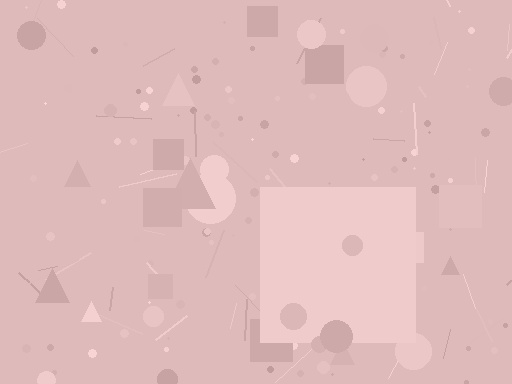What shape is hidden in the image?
A square is hidden in the image.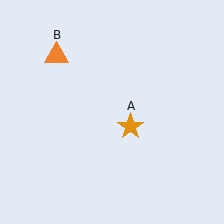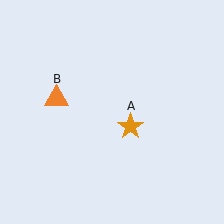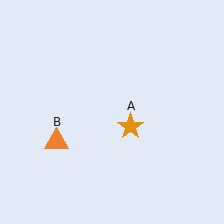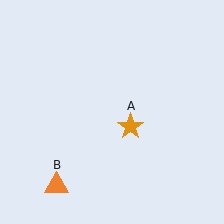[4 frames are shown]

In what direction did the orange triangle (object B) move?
The orange triangle (object B) moved down.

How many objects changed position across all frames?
1 object changed position: orange triangle (object B).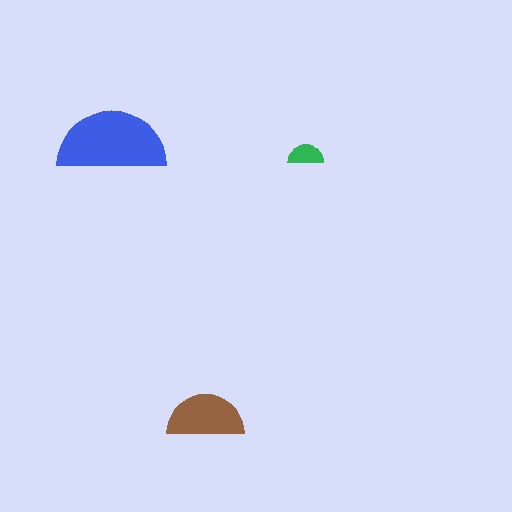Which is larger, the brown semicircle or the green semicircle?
The brown one.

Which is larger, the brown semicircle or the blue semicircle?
The blue one.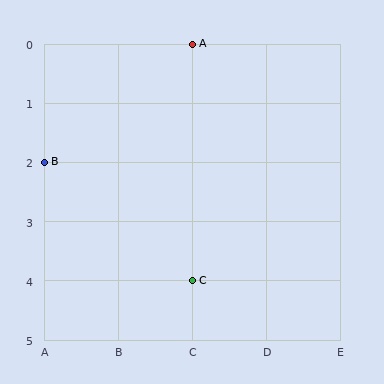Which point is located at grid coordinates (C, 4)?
Point C is at (C, 4).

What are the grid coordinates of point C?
Point C is at grid coordinates (C, 4).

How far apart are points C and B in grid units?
Points C and B are 2 columns and 2 rows apart (about 2.8 grid units diagonally).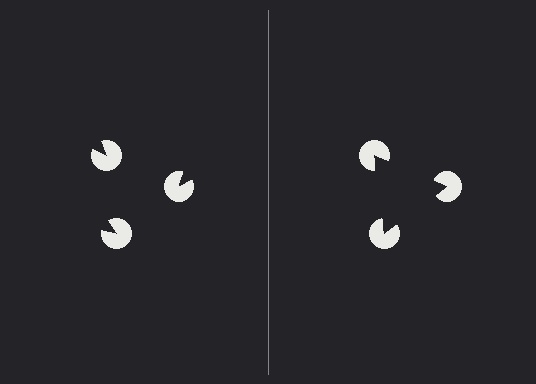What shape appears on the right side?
An illusory triangle.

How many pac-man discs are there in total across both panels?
6 — 3 on each side.